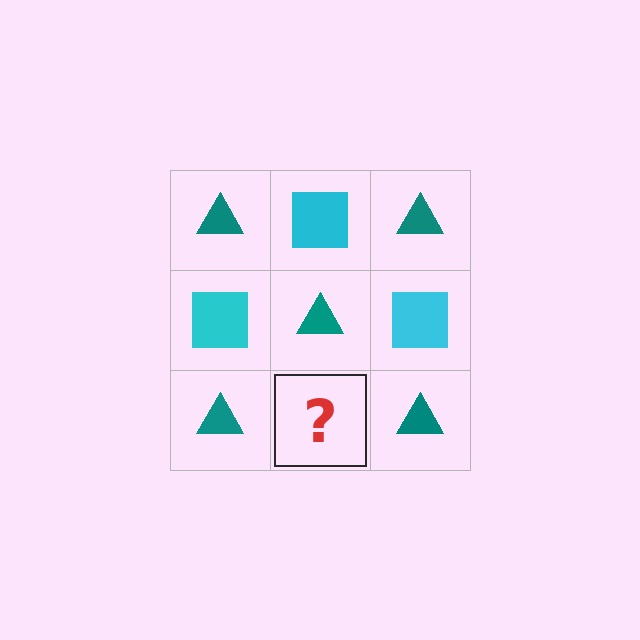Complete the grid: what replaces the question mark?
The question mark should be replaced with a cyan square.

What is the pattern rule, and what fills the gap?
The rule is that it alternates teal triangle and cyan square in a checkerboard pattern. The gap should be filled with a cyan square.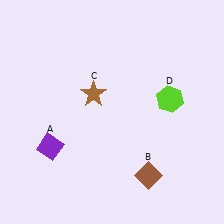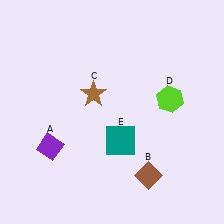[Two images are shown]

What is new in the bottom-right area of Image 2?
A teal square (E) was added in the bottom-right area of Image 2.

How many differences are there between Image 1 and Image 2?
There is 1 difference between the two images.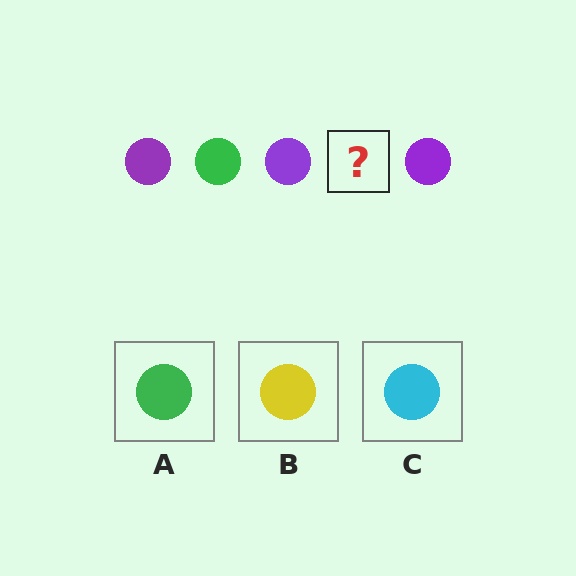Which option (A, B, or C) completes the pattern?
A.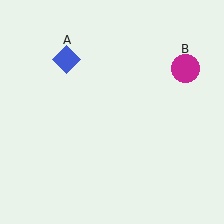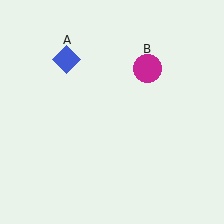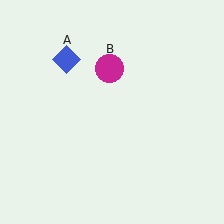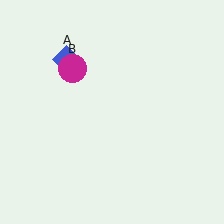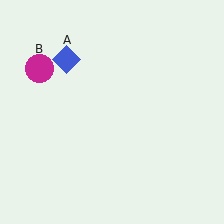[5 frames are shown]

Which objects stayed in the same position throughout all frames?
Blue diamond (object A) remained stationary.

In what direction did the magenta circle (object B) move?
The magenta circle (object B) moved left.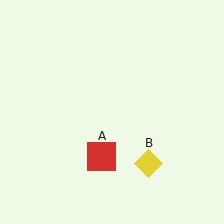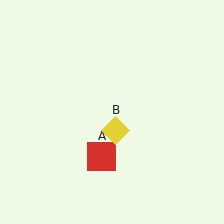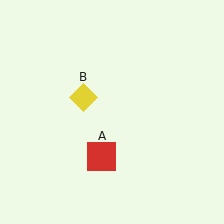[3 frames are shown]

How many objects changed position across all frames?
1 object changed position: yellow diamond (object B).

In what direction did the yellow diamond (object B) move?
The yellow diamond (object B) moved up and to the left.